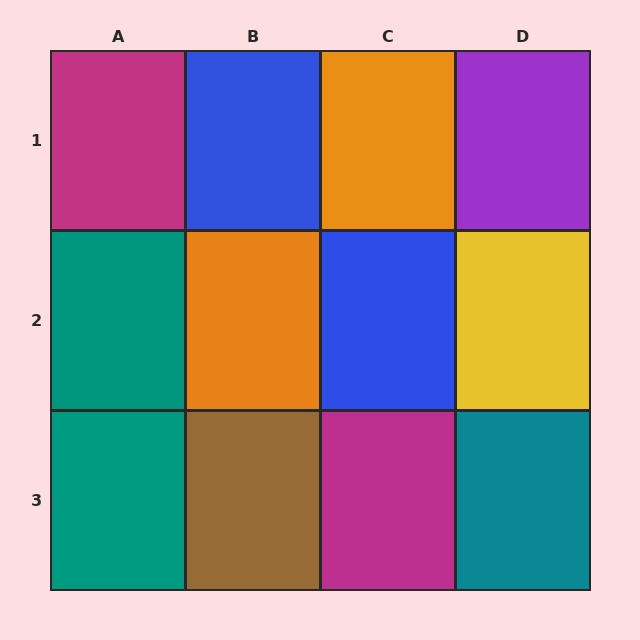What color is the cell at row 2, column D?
Yellow.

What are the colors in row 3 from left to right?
Teal, brown, magenta, teal.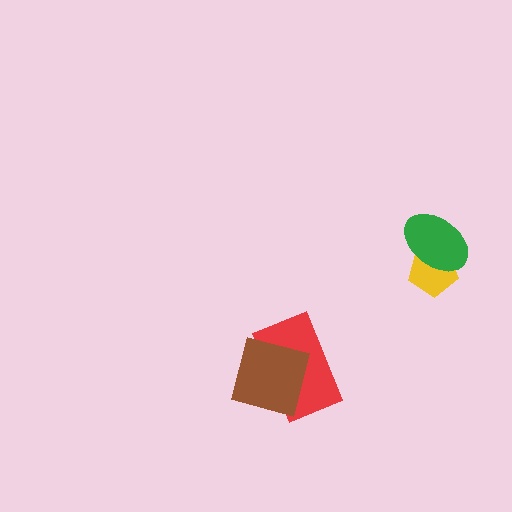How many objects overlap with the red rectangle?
1 object overlaps with the red rectangle.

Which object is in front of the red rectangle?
The brown square is in front of the red rectangle.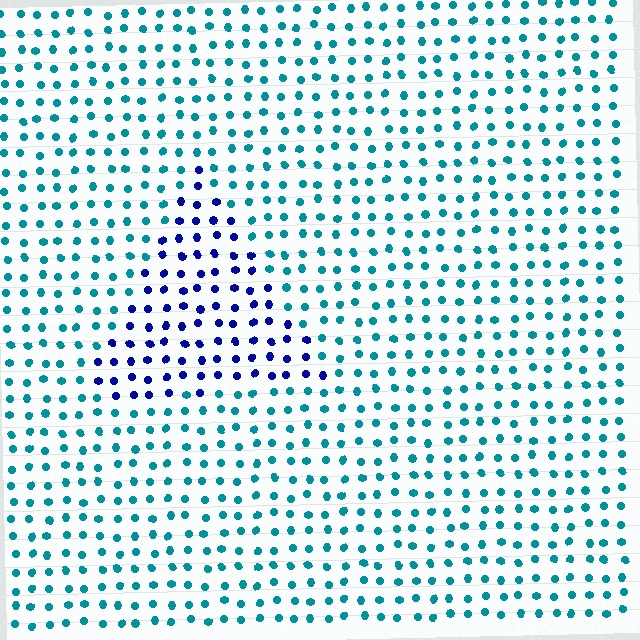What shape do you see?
I see a triangle.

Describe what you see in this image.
The image is filled with small teal elements in a uniform arrangement. A triangle-shaped region is visible where the elements are tinted to a slightly different hue, forming a subtle color boundary.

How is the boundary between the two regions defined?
The boundary is defined purely by a slight shift in hue (about 54 degrees). Spacing, size, and orientation are identical on both sides.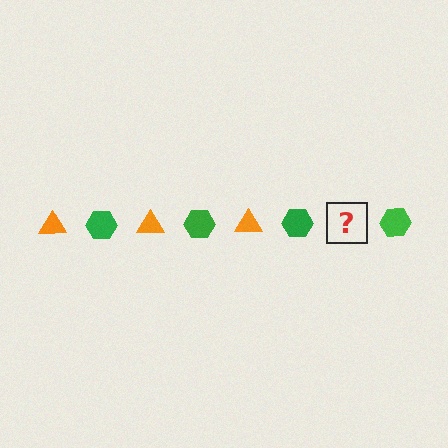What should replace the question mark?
The question mark should be replaced with an orange triangle.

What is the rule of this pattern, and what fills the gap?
The rule is that the pattern alternates between orange triangle and green hexagon. The gap should be filled with an orange triangle.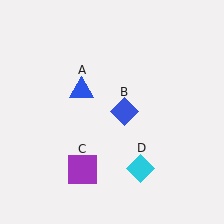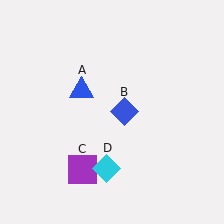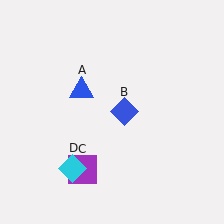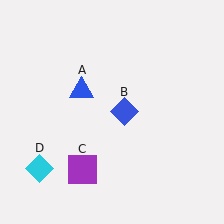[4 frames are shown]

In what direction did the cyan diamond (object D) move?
The cyan diamond (object D) moved left.